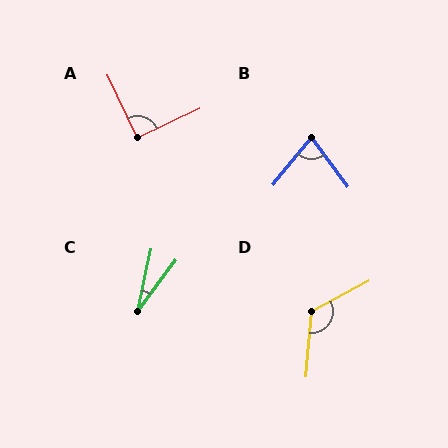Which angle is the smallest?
C, at approximately 25 degrees.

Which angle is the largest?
D, at approximately 123 degrees.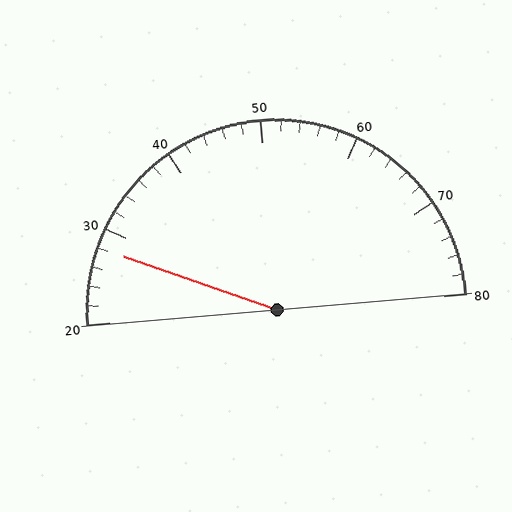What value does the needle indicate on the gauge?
The needle indicates approximately 28.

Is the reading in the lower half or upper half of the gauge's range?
The reading is in the lower half of the range (20 to 80).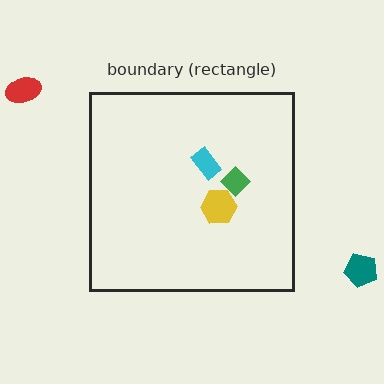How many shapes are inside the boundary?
3 inside, 2 outside.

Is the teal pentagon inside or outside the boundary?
Outside.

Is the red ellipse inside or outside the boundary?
Outside.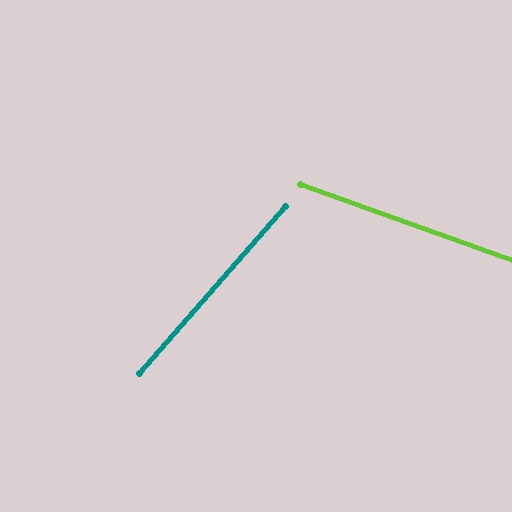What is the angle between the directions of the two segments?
Approximately 69 degrees.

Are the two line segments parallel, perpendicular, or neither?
Neither parallel nor perpendicular — they differ by about 69°.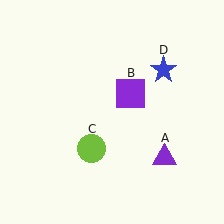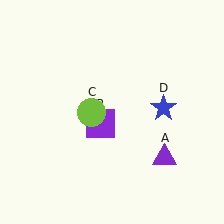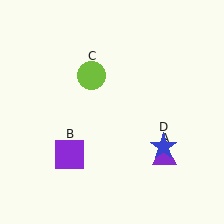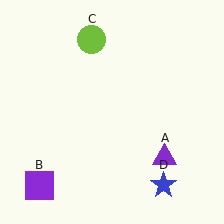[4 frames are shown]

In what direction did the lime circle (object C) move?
The lime circle (object C) moved up.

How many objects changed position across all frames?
3 objects changed position: purple square (object B), lime circle (object C), blue star (object D).